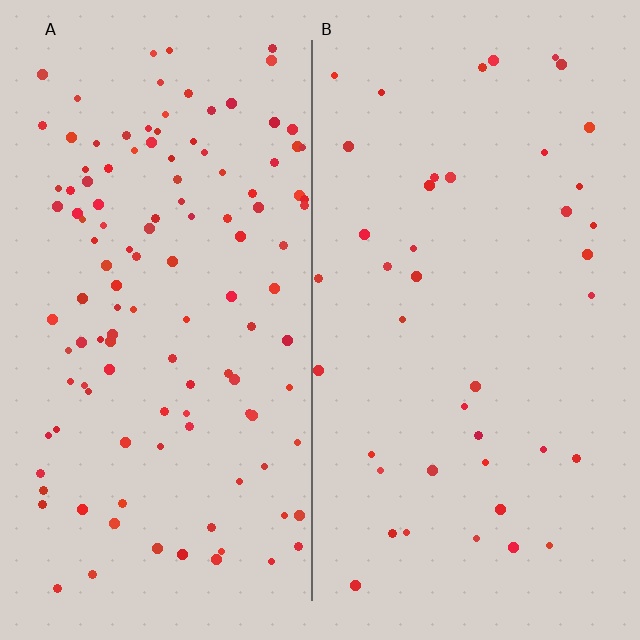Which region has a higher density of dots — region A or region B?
A (the left).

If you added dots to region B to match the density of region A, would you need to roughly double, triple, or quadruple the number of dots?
Approximately triple.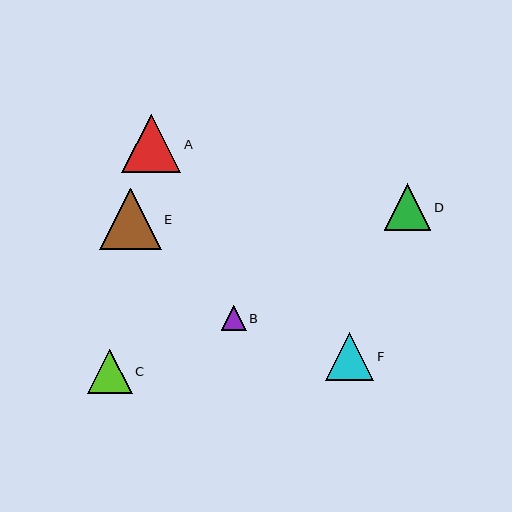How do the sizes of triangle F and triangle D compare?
Triangle F and triangle D are approximately the same size.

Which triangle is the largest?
Triangle E is the largest with a size of approximately 62 pixels.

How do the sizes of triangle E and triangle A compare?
Triangle E and triangle A are approximately the same size.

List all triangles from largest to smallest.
From largest to smallest: E, A, F, D, C, B.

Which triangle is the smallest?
Triangle B is the smallest with a size of approximately 25 pixels.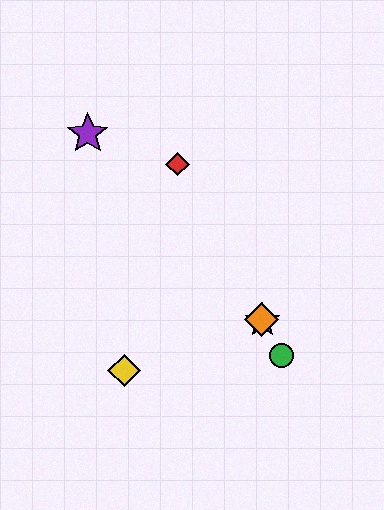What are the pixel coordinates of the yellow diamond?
The yellow diamond is at (124, 371).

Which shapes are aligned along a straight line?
The red diamond, the blue star, the green circle, the orange diamond are aligned along a straight line.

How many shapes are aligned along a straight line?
4 shapes (the red diamond, the blue star, the green circle, the orange diamond) are aligned along a straight line.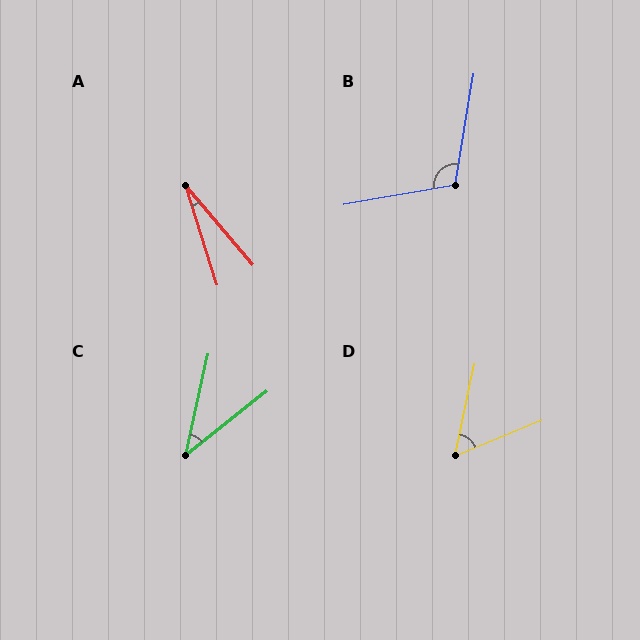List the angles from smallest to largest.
A (23°), C (39°), D (55°), B (110°).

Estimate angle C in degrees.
Approximately 39 degrees.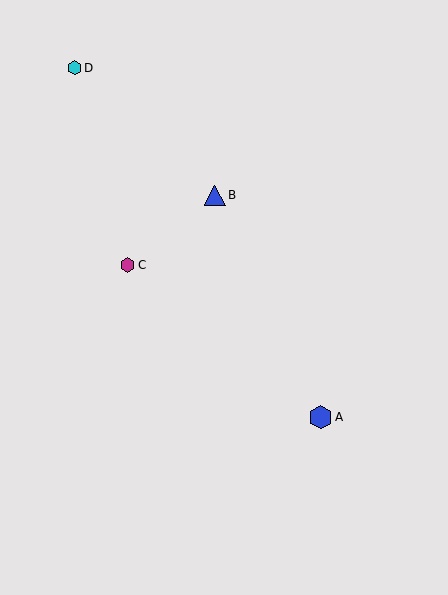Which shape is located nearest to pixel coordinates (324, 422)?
The blue hexagon (labeled A) at (321, 417) is nearest to that location.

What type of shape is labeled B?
Shape B is a blue triangle.